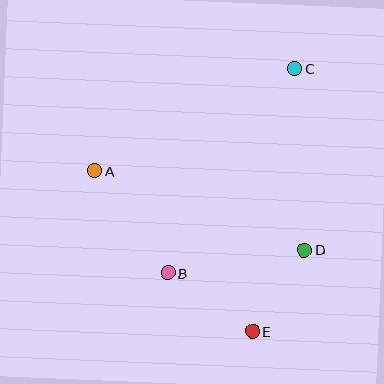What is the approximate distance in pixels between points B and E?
The distance between B and E is approximately 103 pixels.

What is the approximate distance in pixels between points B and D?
The distance between B and D is approximately 139 pixels.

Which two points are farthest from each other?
Points C and E are farthest from each other.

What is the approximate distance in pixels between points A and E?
The distance between A and E is approximately 226 pixels.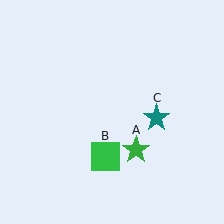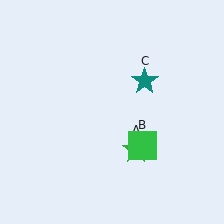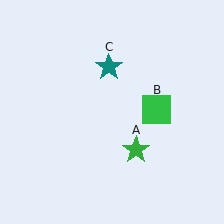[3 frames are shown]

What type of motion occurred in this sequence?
The green square (object B), teal star (object C) rotated counterclockwise around the center of the scene.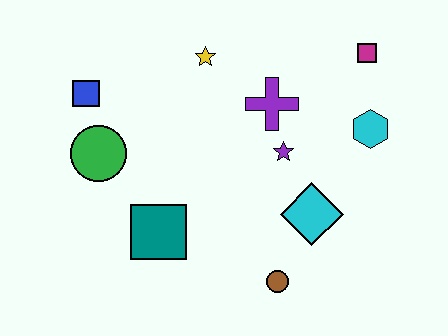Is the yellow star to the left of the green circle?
No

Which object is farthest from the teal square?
The magenta square is farthest from the teal square.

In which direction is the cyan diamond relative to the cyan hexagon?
The cyan diamond is below the cyan hexagon.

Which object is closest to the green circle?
The blue square is closest to the green circle.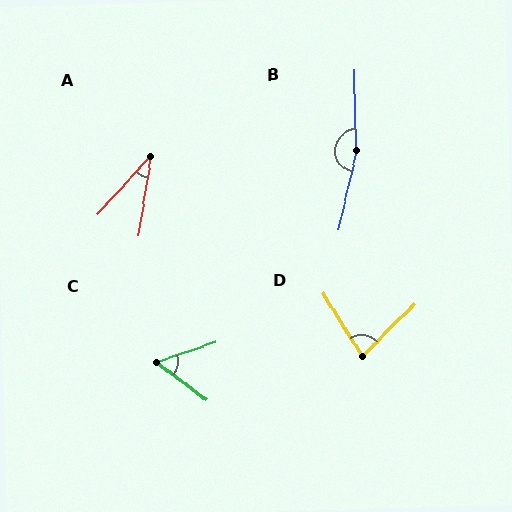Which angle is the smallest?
A, at approximately 34 degrees.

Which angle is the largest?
B, at approximately 165 degrees.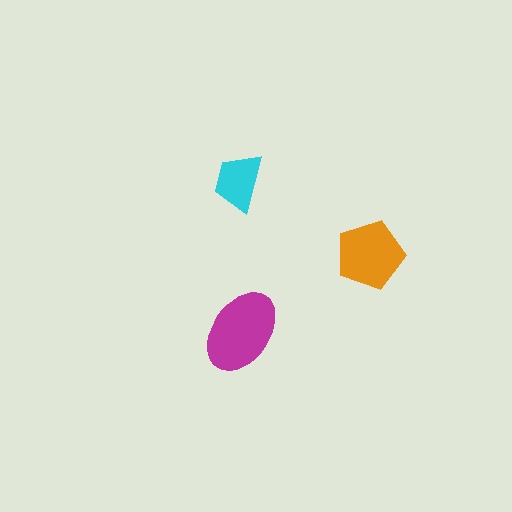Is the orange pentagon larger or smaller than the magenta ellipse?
Smaller.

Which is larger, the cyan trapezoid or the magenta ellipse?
The magenta ellipse.